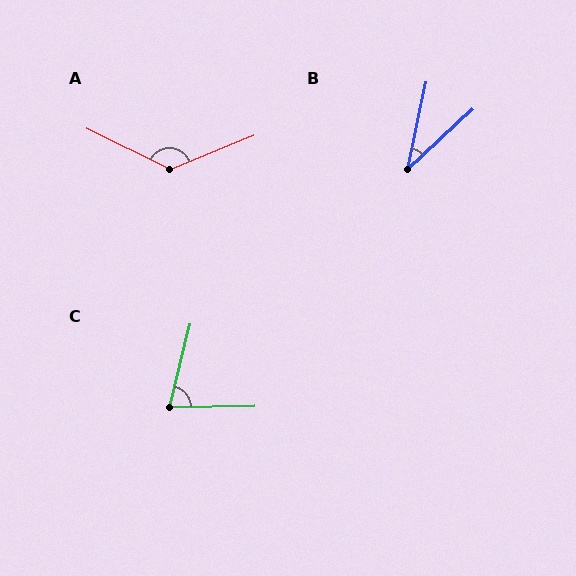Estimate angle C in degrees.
Approximately 76 degrees.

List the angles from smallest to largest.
B (35°), C (76°), A (132°).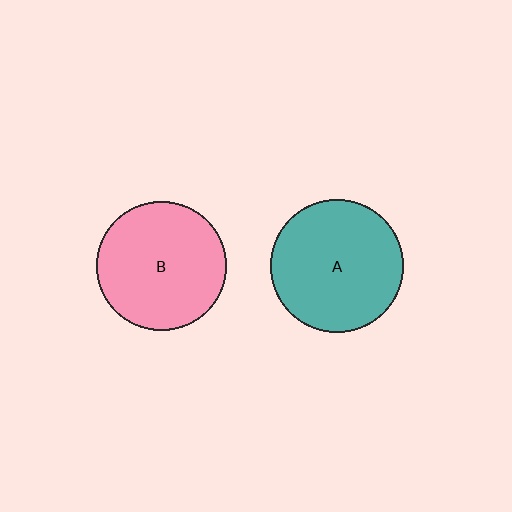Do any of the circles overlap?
No, none of the circles overlap.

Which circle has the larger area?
Circle A (teal).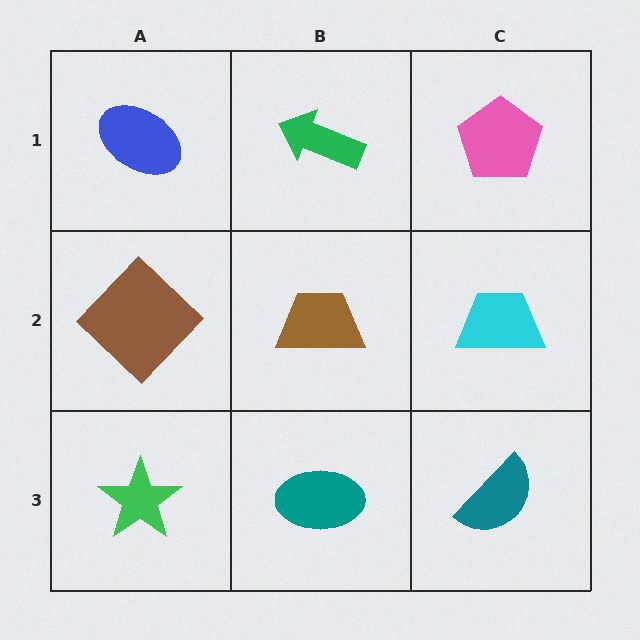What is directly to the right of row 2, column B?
A cyan trapezoid.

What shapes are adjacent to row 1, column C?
A cyan trapezoid (row 2, column C), a green arrow (row 1, column B).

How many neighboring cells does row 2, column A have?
3.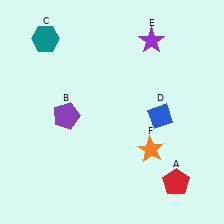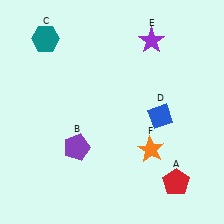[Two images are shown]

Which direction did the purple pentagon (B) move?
The purple pentagon (B) moved down.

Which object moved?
The purple pentagon (B) moved down.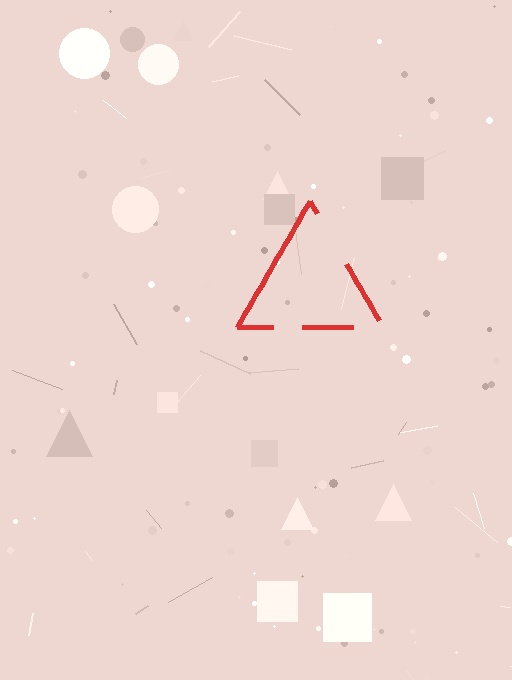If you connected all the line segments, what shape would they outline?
They would outline a triangle.